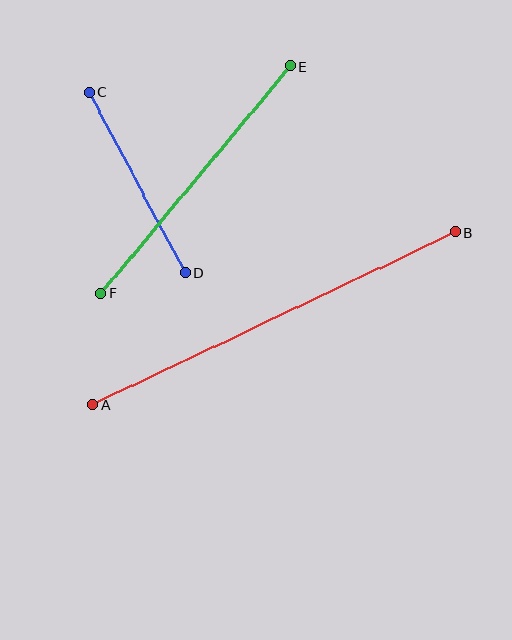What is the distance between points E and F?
The distance is approximately 296 pixels.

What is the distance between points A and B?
The distance is approximately 401 pixels.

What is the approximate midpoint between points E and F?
The midpoint is at approximately (196, 180) pixels.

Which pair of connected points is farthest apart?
Points A and B are farthest apart.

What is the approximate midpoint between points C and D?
The midpoint is at approximately (137, 183) pixels.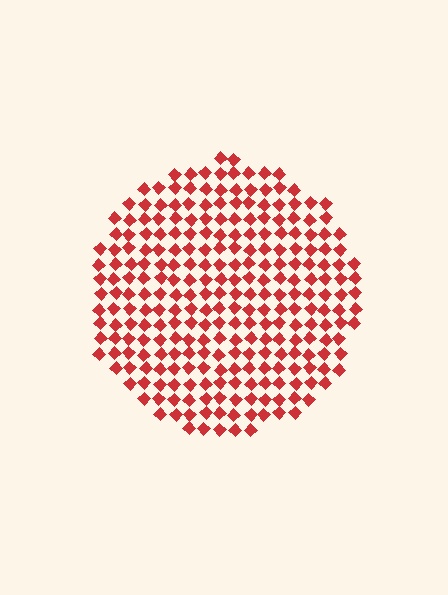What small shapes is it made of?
It is made of small diamonds.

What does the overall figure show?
The overall figure shows a circle.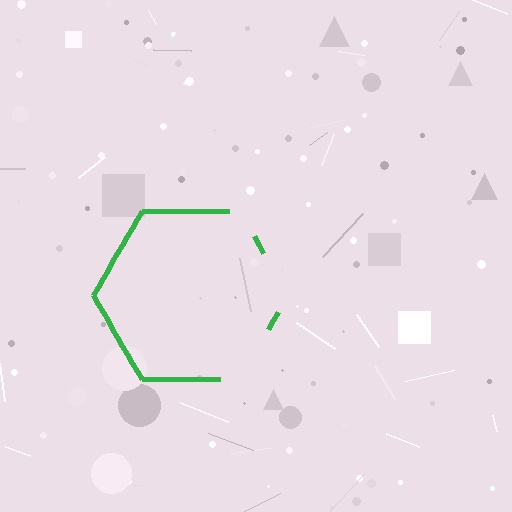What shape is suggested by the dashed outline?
The dashed outline suggests a hexagon.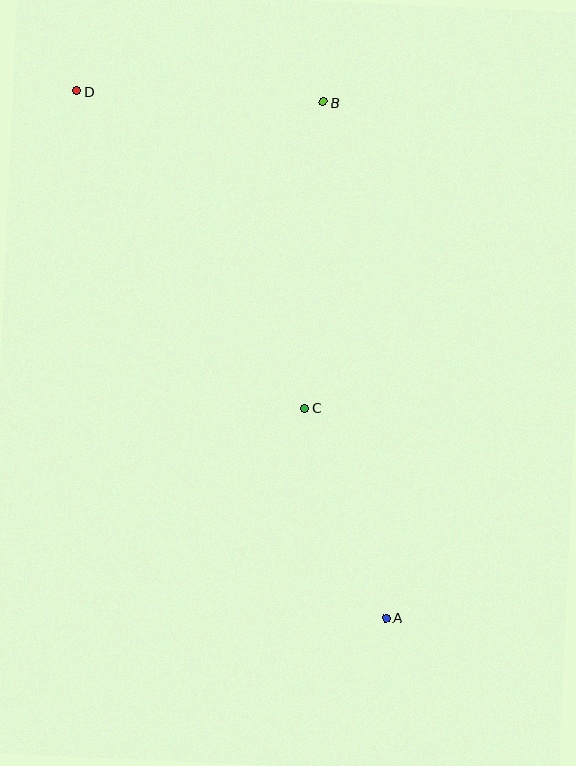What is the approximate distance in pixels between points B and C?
The distance between B and C is approximately 307 pixels.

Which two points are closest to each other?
Points A and C are closest to each other.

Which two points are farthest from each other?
Points A and D are farthest from each other.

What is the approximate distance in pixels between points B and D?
The distance between B and D is approximately 247 pixels.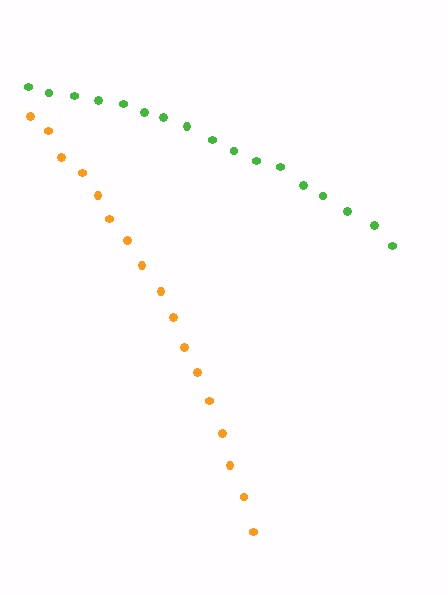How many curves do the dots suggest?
There are 2 distinct paths.